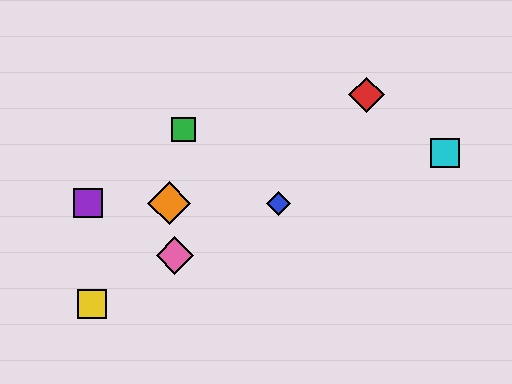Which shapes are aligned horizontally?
The blue diamond, the purple square, the orange diamond are aligned horizontally.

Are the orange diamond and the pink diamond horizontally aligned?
No, the orange diamond is at y≈203 and the pink diamond is at y≈255.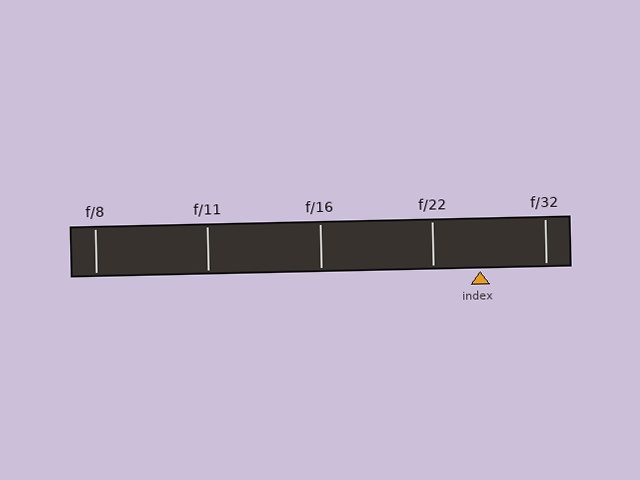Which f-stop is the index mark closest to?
The index mark is closest to f/22.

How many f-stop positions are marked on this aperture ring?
There are 5 f-stop positions marked.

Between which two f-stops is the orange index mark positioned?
The index mark is between f/22 and f/32.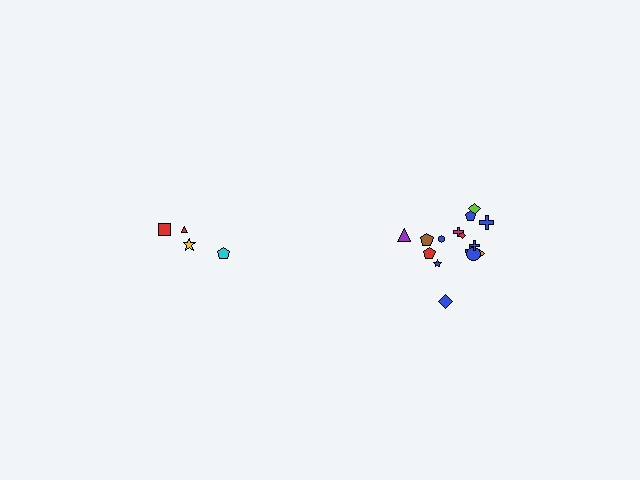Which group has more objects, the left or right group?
The right group.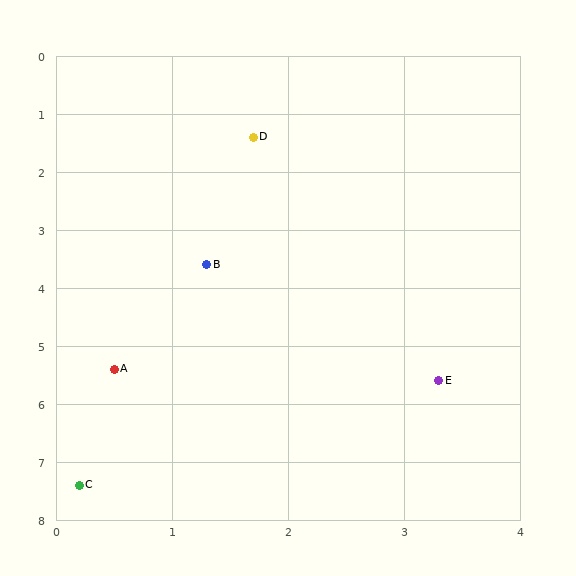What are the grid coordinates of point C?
Point C is at approximately (0.2, 7.4).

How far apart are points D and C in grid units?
Points D and C are about 6.2 grid units apart.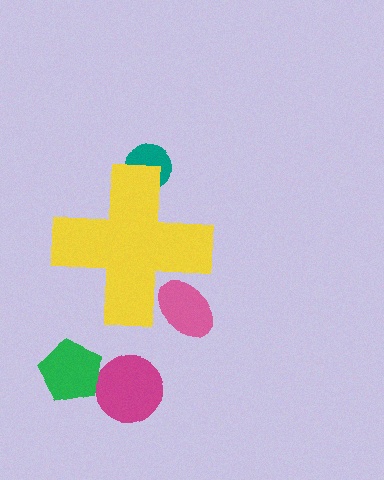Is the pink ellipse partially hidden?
Yes, the pink ellipse is partially hidden behind the yellow cross.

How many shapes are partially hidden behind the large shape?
2 shapes are partially hidden.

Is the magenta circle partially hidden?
No, the magenta circle is fully visible.